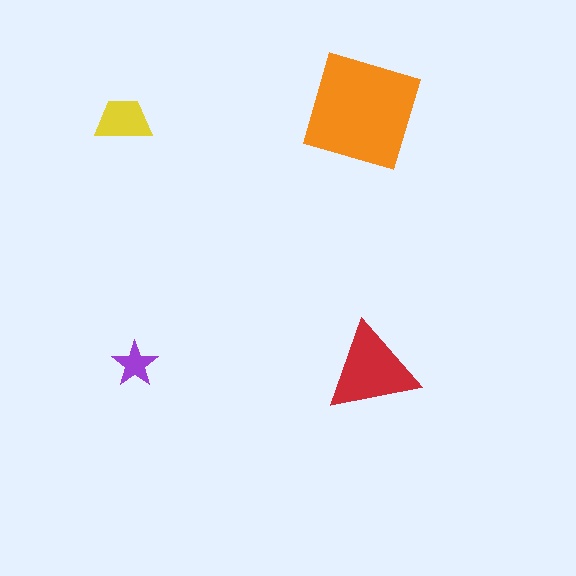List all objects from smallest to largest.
The purple star, the yellow trapezoid, the red triangle, the orange square.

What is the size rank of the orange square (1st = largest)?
1st.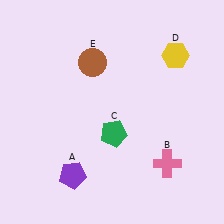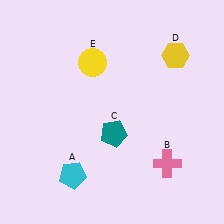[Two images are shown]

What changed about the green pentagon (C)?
In Image 1, C is green. In Image 2, it changed to teal.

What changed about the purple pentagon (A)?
In Image 1, A is purple. In Image 2, it changed to cyan.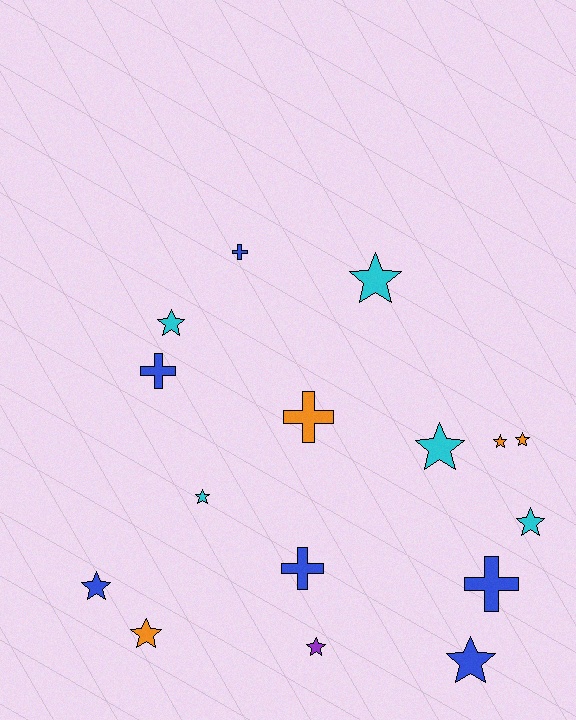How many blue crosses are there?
There are 4 blue crosses.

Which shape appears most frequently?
Star, with 11 objects.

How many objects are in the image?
There are 16 objects.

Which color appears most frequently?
Blue, with 6 objects.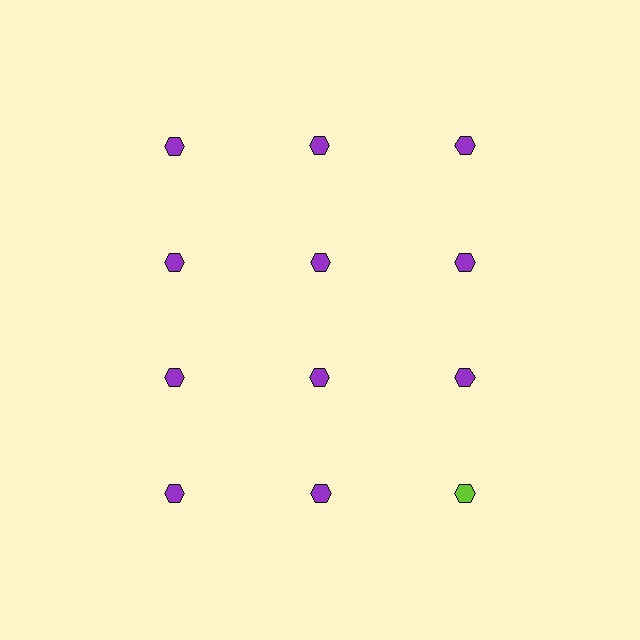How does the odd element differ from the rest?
It has a different color: lime instead of purple.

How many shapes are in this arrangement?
There are 12 shapes arranged in a grid pattern.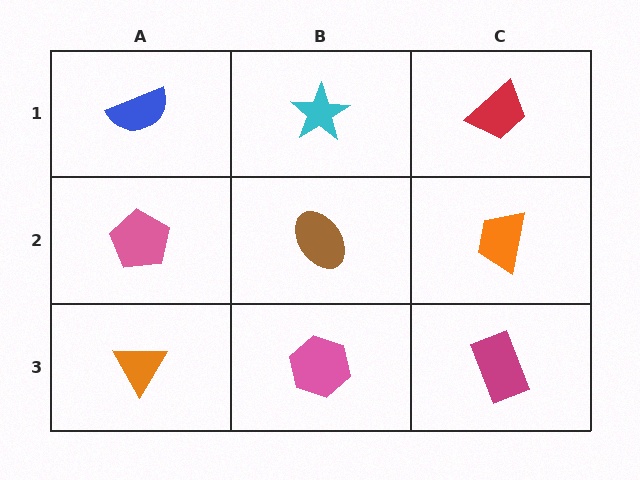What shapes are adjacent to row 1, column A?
A pink pentagon (row 2, column A), a cyan star (row 1, column B).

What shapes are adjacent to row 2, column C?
A red trapezoid (row 1, column C), a magenta rectangle (row 3, column C), a brown ellipse (row 2, column B).